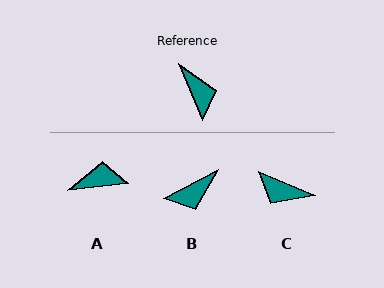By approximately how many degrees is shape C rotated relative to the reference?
Approximately 135 degrees clockwise.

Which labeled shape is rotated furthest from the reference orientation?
C, about 135 degrees away.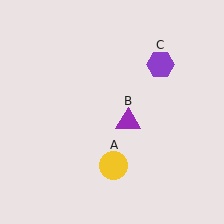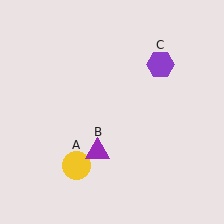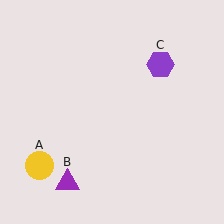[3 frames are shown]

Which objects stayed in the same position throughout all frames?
Purple hexagon (object C) remained stationary.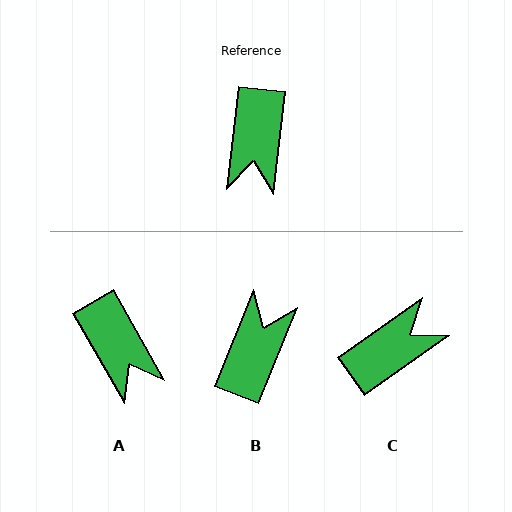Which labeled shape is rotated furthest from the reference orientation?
B, about 164 degrees away.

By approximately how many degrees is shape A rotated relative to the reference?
Approximately 36 degrees counter-clockwise.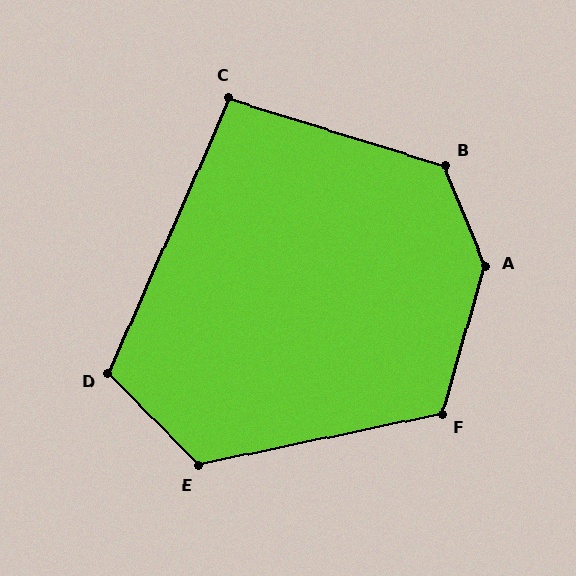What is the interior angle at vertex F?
Approximately 118 degrees (obtuse).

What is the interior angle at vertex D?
Approximately 112 degrees (obtuse).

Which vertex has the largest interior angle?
A, at approximately 141 degrees.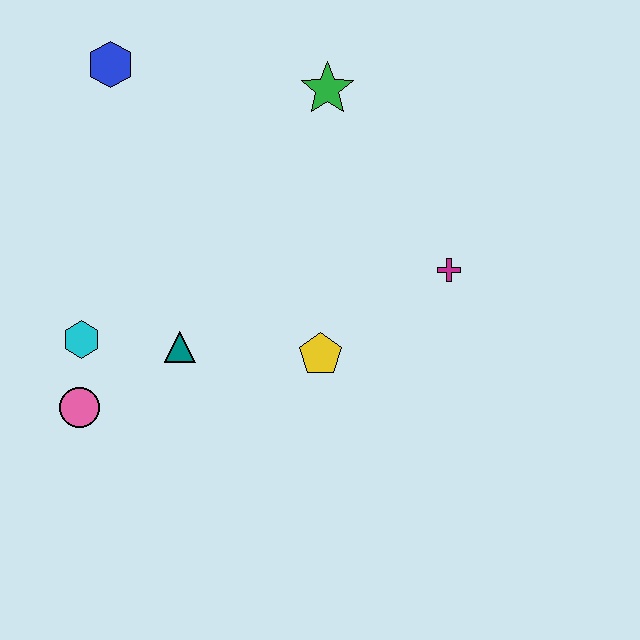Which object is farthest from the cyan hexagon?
The magenta cross is farthest from the cyan hexagon.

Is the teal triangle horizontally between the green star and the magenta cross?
No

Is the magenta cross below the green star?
Yes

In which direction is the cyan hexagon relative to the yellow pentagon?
The cyan hexagon is to the left of the yellow pentagon.